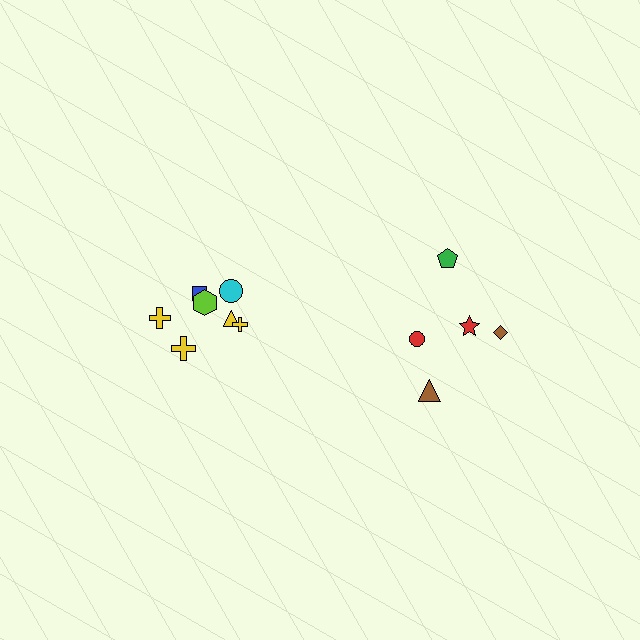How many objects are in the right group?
There are 5 objects.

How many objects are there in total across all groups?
There are 12 objects.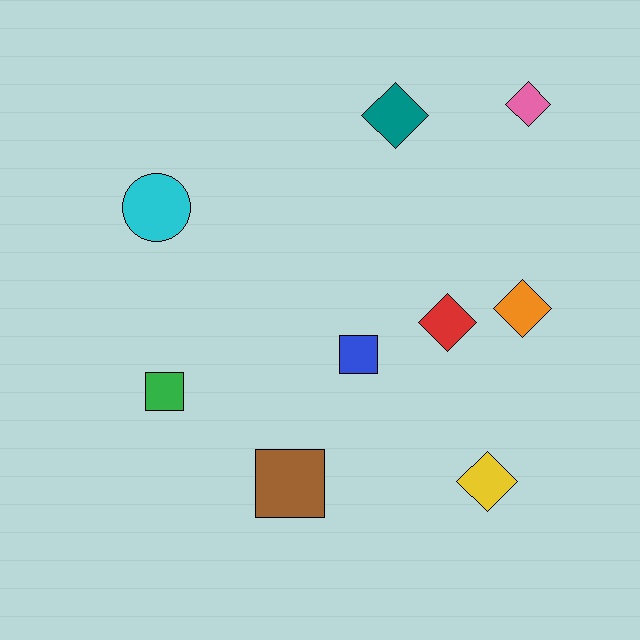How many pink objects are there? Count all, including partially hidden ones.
There is 1 pink object.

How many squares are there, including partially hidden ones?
There are 3 squares.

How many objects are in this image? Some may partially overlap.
There are 9 objects.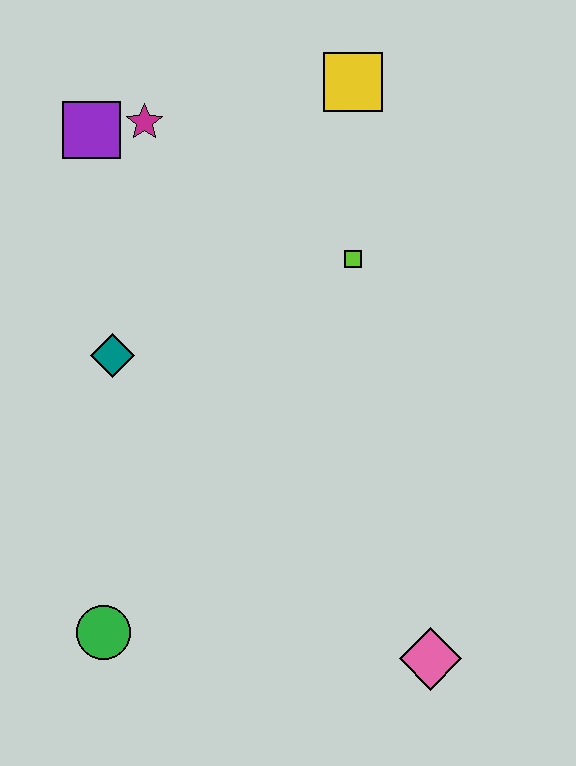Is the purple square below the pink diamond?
No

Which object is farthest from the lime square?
The green circle is farthest from the lime square.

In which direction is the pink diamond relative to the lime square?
The pink diamond is below the lime square.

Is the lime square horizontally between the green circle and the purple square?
No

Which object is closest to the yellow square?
The lime square is closest to the yellow square.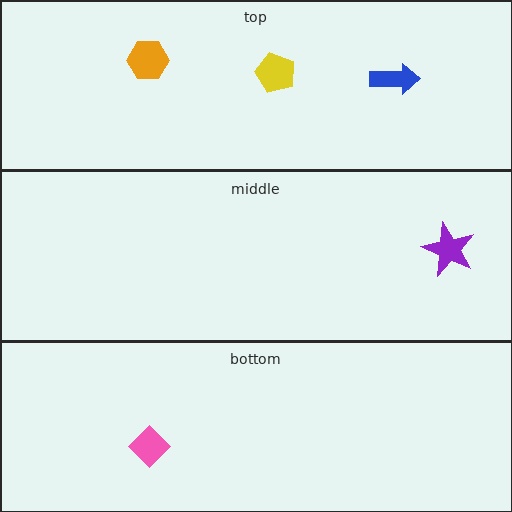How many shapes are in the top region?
3.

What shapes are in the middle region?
The purple star.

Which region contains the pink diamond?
The bottom region.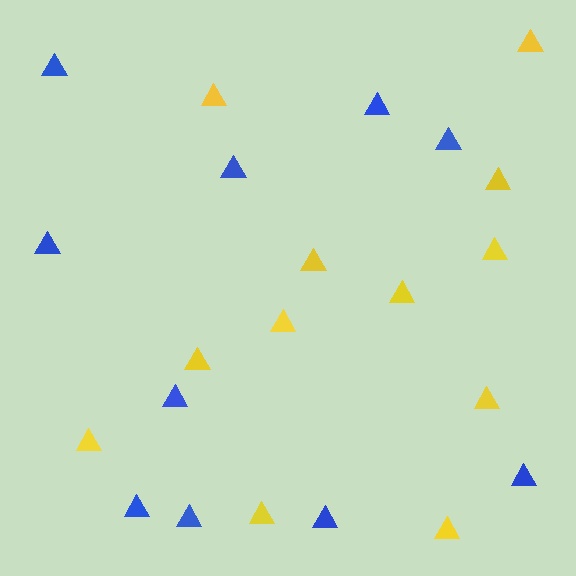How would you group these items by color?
There are 2 groups: one group of blue triangles (10) and one group of yellow triangles (12).